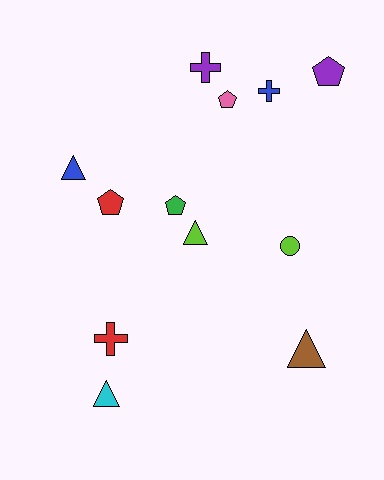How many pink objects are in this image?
There is 1 pink object.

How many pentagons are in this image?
There are 4 pentagons.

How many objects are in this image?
There are 12 objects.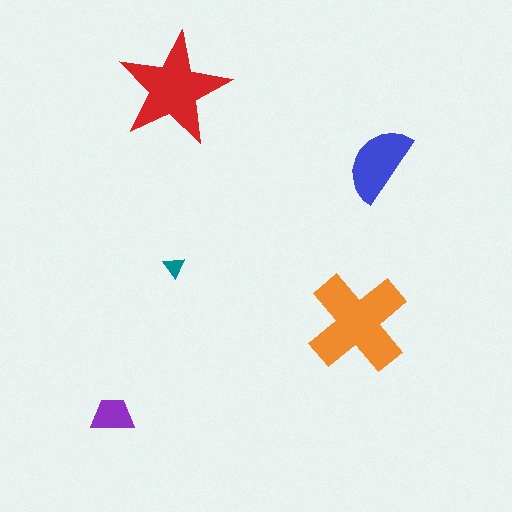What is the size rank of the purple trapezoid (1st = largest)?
4th.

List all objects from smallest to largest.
The teal triangle, the purple trapezoid, the blue semicircle, the red star, the orange cross.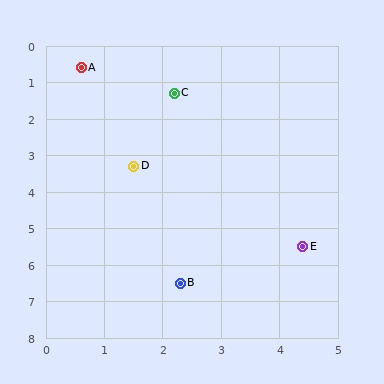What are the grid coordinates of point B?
Point B is at approximately (2.3, 6.5).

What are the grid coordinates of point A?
Point A is at approximately (0.6, 0.6).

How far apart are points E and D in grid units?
Points E and D are about 3.6 grid units apart.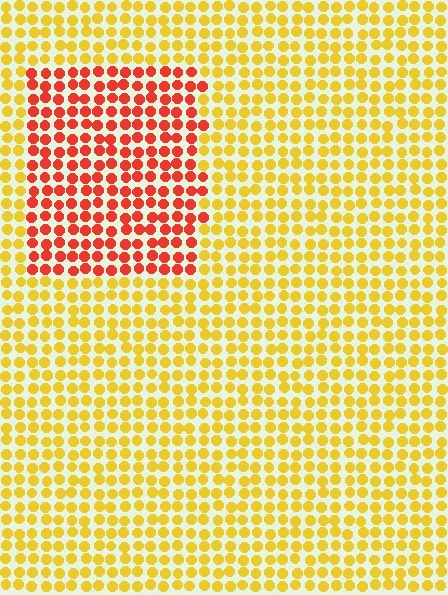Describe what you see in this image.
The image is filled with small yellow elements in a uniform arrangement. A rectangle-shaped region is visible where the elements are tinted to a slightly different hue, forming a subtle color boundary.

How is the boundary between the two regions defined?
The boundary is defined purely by a slight shift in hue (about 47 degrees). Spacing, size, and orientation are identical on both sides.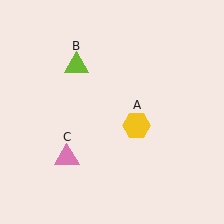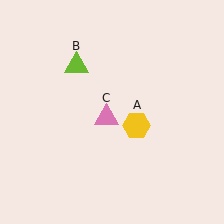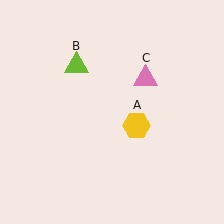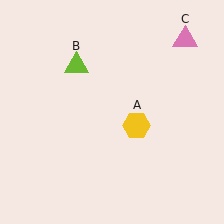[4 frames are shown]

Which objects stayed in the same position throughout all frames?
Yellow hexagon (object A) and lime triangle (object B) remained stationary.